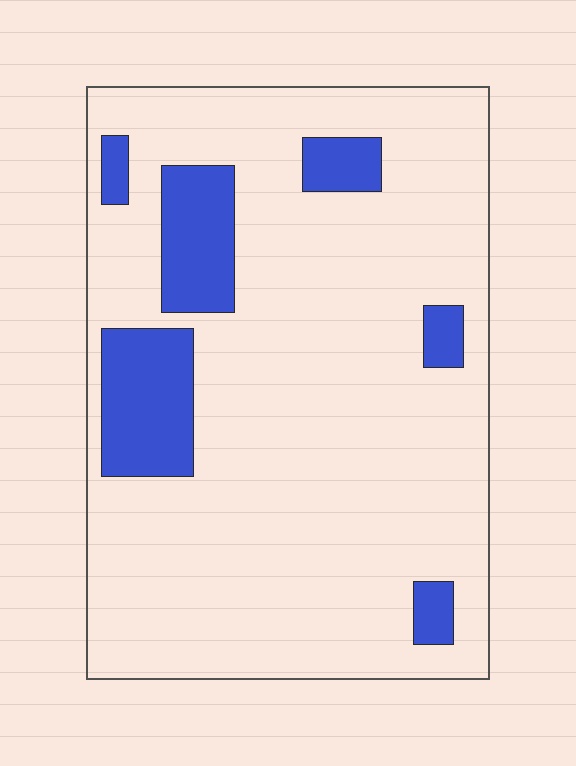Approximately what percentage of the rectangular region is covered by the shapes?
Approximately 15%.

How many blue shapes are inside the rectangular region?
6.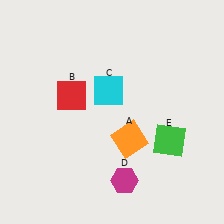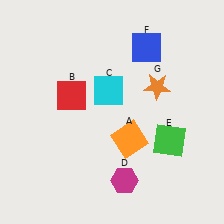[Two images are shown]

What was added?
A blue square (F), an orange star (G) were added in Image 2.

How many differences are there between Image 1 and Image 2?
There are 2 differences between the two images.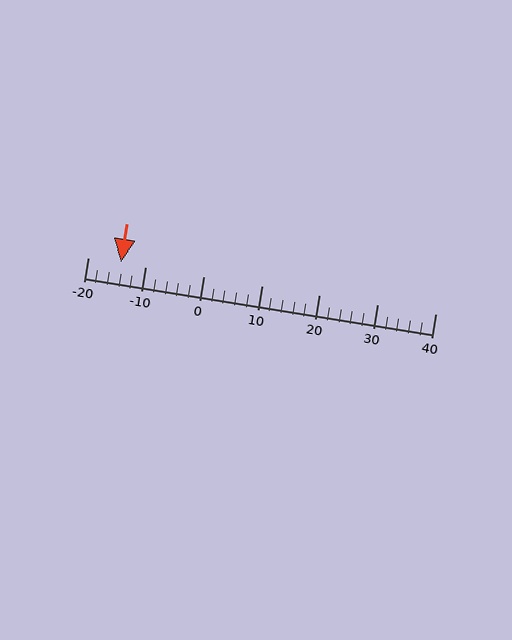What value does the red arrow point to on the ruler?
The red arrow points to approximately -14.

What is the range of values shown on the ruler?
The ruler shows values from -20 to 40.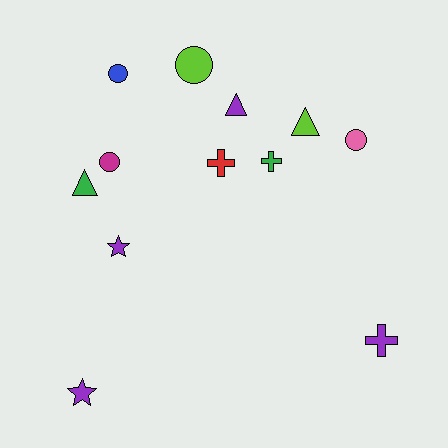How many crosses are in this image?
There are 3 crosses.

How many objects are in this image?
There are 12 objects.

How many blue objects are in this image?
There is 1 blue object.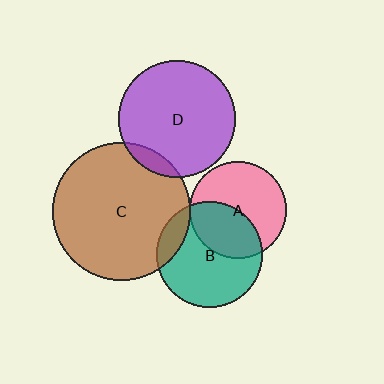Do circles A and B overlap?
Yes.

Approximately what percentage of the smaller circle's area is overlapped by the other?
Approximately 40%.